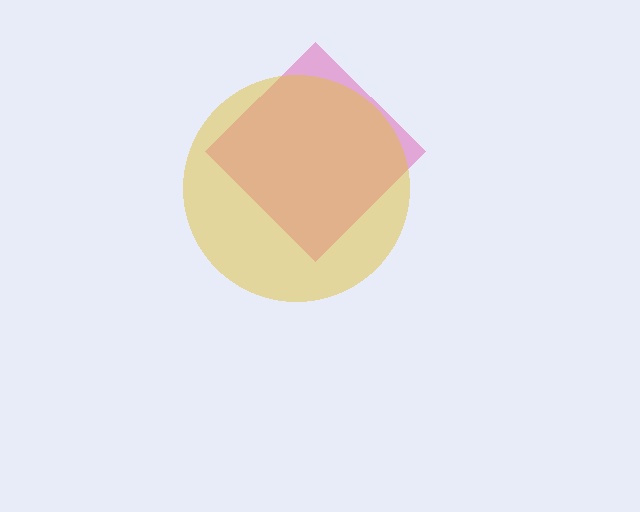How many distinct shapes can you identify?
There are 2 distinct shapes: a pink diamond, a yellow circle.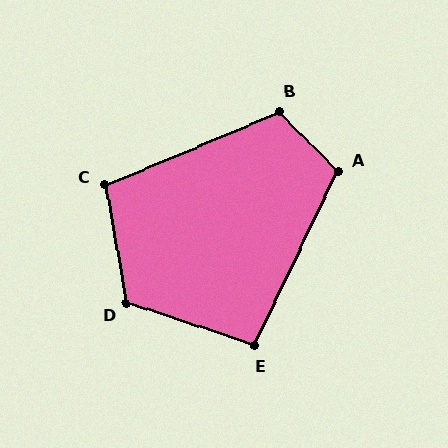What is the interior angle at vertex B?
Approximately 112 degrees (obtuse).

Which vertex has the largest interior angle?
D, at approximately 119 degrees.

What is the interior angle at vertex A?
Approximately 110 degrees (obtuse).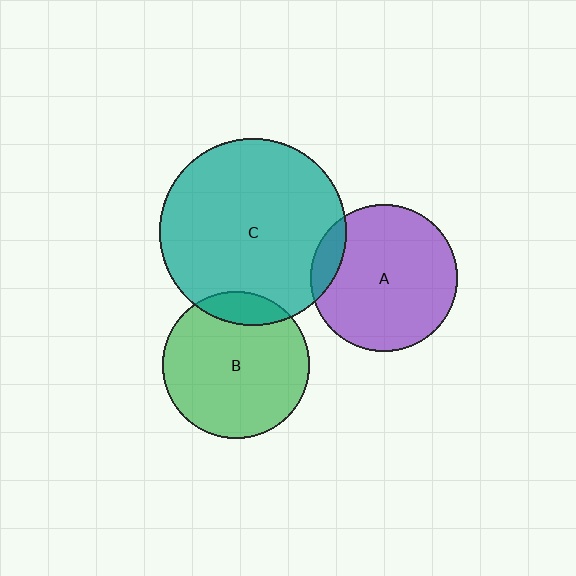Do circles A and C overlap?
Yes.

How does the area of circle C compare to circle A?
Approximately 1.6 times.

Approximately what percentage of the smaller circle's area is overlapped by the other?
Approximately 10%.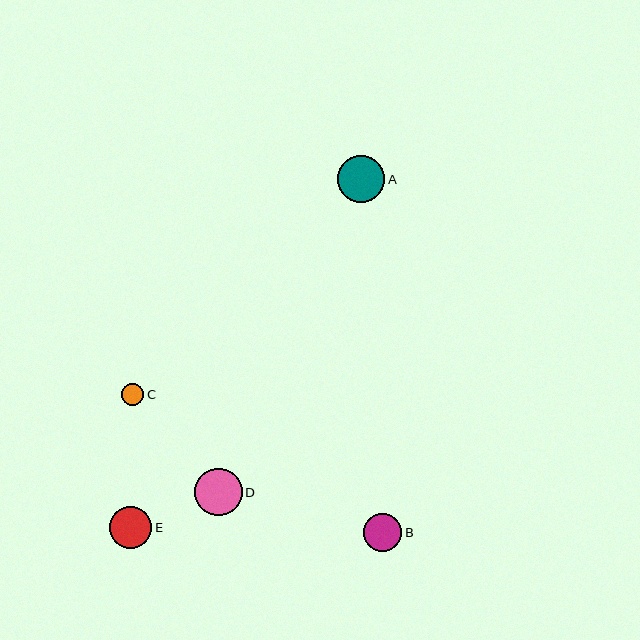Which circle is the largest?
Circle D is the largest with a size of approximately 48 pixels.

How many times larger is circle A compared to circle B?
Circle A is approximately 1.2 times the size of circle B.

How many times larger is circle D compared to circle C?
Circle D is approximately 2.2 times the size of circle C.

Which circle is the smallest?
Circle C is the smallest with a size of approximately 22 pixels.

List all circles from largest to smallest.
From largest to smallest: D, A, E, B, C.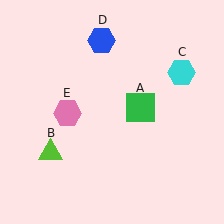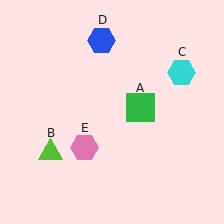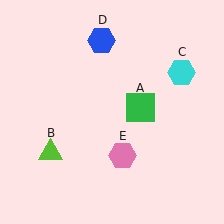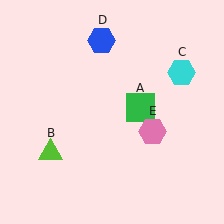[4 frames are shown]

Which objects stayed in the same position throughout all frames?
Green square (object A) and lime triangle (object B) and cyan hexagon (object C) and blue hexagon (object D) remained stationary.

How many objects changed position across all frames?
1 object changed position: pink hexagon (object E).